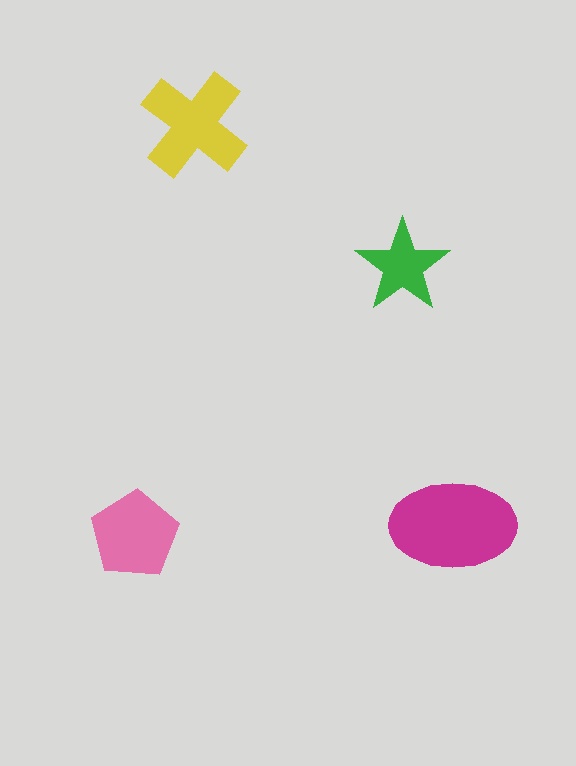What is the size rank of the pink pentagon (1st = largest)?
3rd.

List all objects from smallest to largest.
The green star, the pink pentagon, the yellow cross, the magenta ellipse.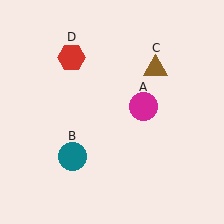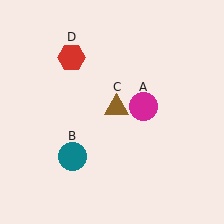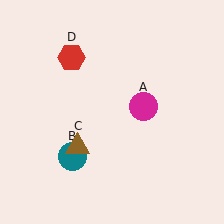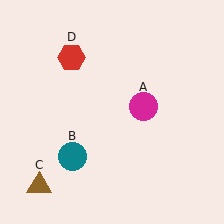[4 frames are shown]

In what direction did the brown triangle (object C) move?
The brown triangle (object C) moved down and to the left.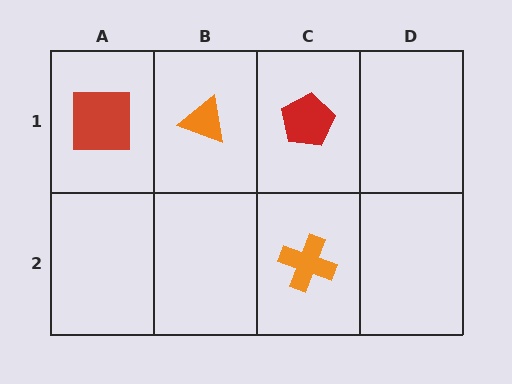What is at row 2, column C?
An orange cross.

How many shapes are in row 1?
3 shapes.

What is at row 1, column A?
A red square.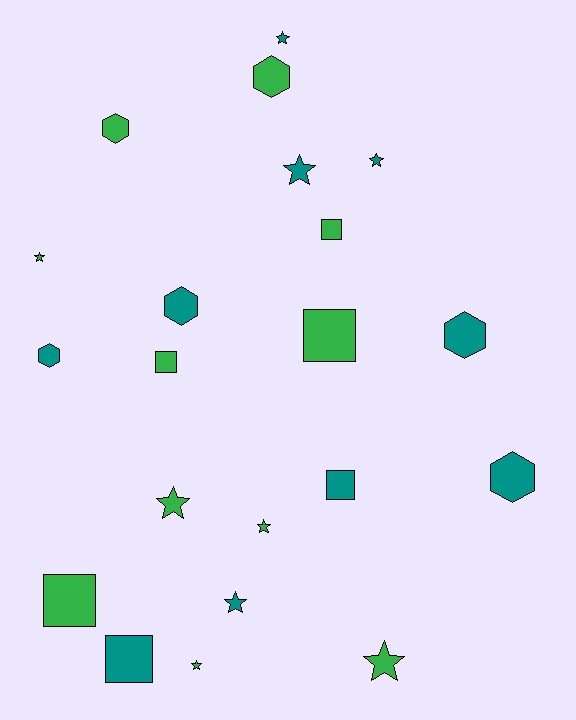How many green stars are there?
There are 5 green stars.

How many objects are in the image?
There are 21 objects.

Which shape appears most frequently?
Star, with 9 objects.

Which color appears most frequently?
Green, with 11 objects.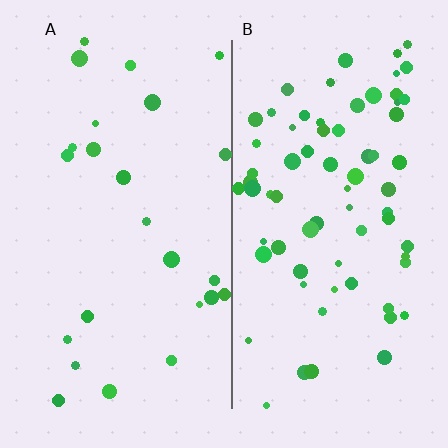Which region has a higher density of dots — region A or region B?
B (the right).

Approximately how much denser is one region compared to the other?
Approximately 2.9× — region B over region A.